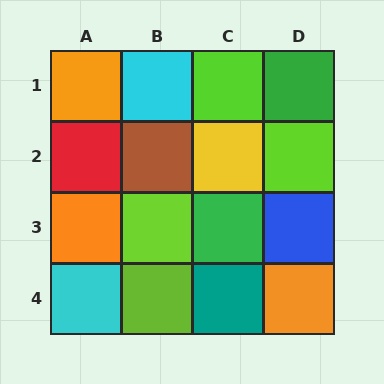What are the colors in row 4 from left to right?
Cyan, lime, teal, orange.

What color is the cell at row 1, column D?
Green.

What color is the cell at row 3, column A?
Orange.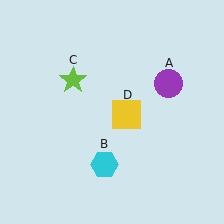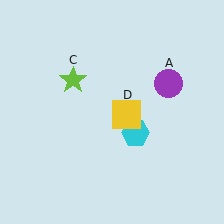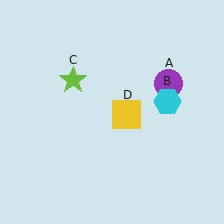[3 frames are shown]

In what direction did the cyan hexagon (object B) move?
The cyan hexagon (object B) moved up and to the right.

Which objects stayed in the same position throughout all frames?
Purple circle (object A) and lime star (object C) and yellow square (object D) remained stationary.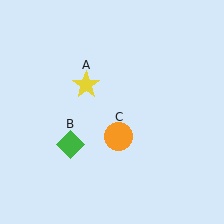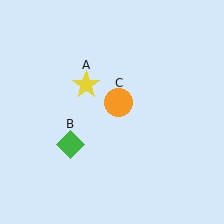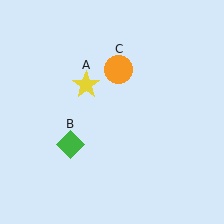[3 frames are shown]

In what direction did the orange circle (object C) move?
The orange circle (object C) moved up.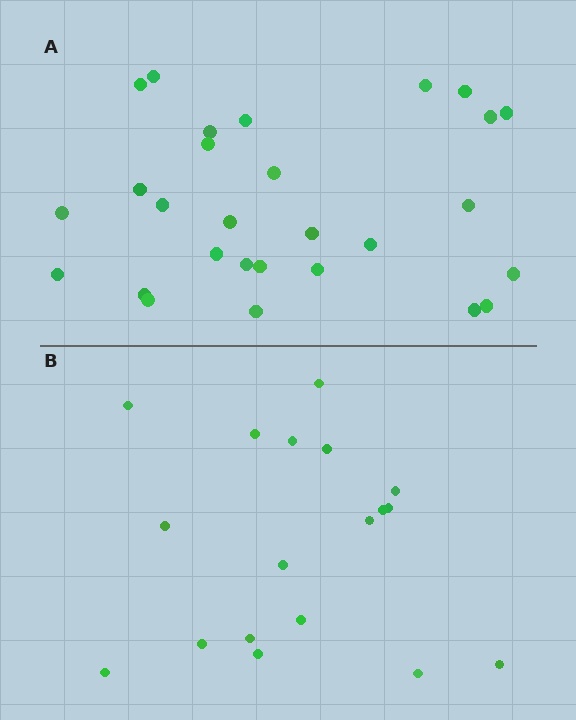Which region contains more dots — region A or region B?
Region A (the top region) has more dots.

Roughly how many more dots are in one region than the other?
Region A has roughly 10 or so more dots than region B.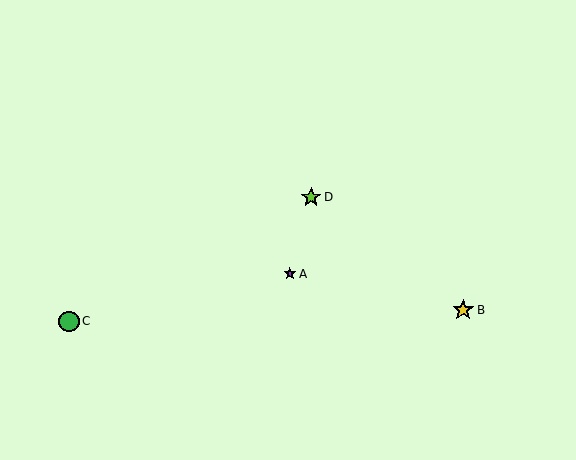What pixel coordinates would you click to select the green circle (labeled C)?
Click at (69, 321) to select the green circle C.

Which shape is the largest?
The yellow star (labeled B) is the largest.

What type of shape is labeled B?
Shape B is a yellow star.